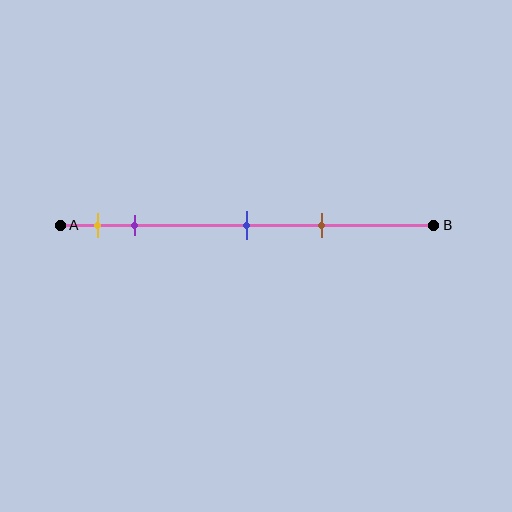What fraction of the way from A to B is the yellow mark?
The yellow mark is approximately 10% (0.1) of the way from A to B.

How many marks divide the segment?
There are 4 marks dividing the segment.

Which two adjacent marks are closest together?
The yellow and purple marks are the closest adjacent pair.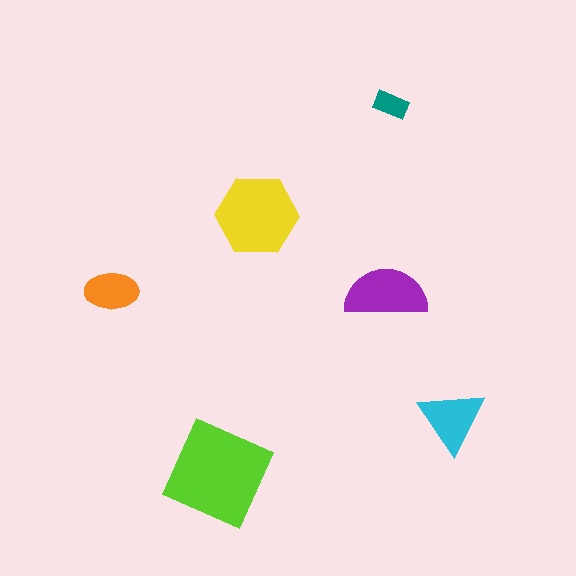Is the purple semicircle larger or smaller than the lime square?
Smaller.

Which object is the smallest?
The teal rectangle.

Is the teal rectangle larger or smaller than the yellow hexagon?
Smaller.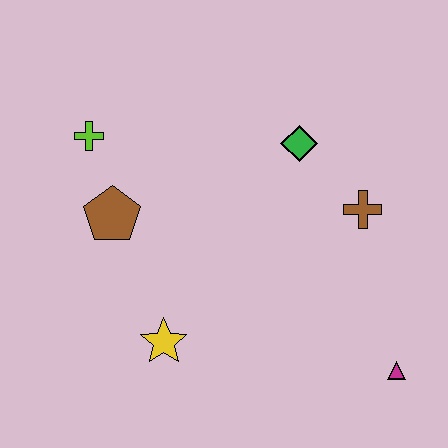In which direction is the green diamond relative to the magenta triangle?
The green diamond is above the magenta triangle.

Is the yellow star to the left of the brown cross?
Yes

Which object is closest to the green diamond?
The brown cross is closest to the green diamond.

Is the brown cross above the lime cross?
No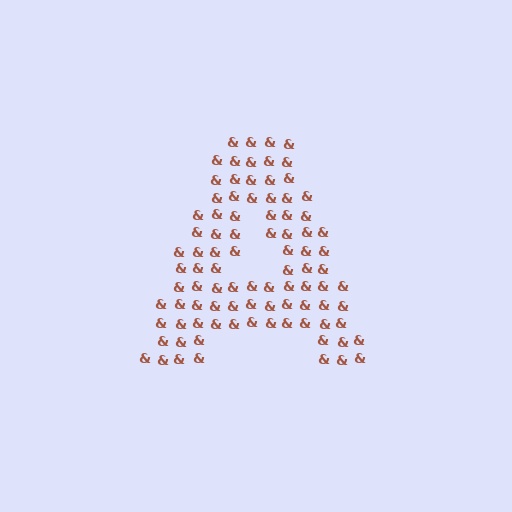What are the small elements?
The small elements are ampersands.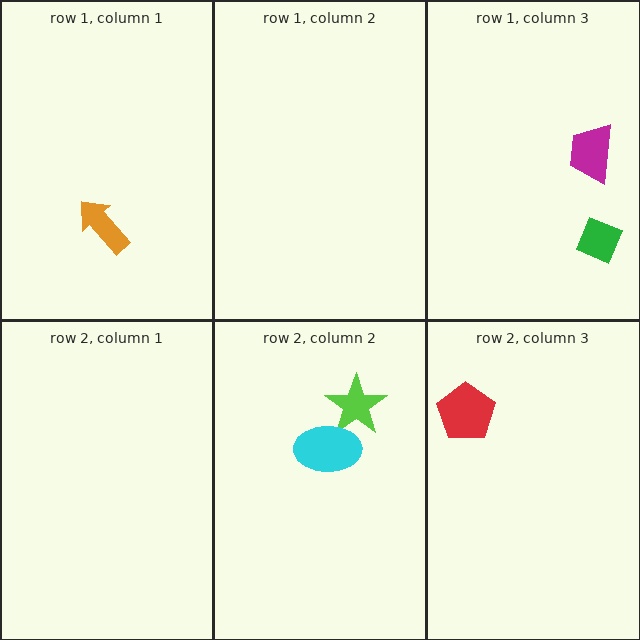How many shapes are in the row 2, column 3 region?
1.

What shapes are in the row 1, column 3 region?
The green diamond, the magenta trapezoid.